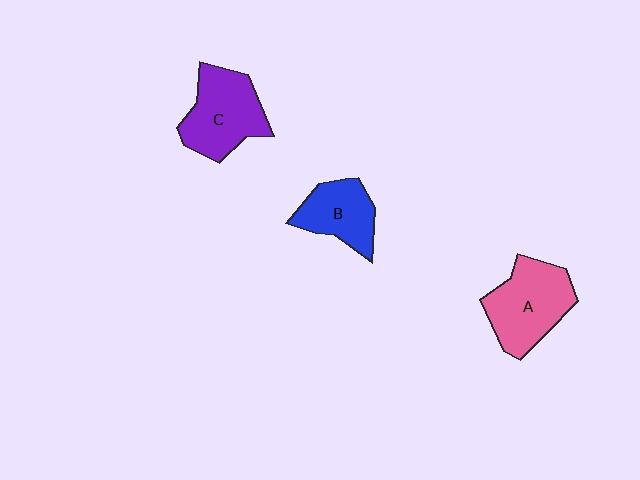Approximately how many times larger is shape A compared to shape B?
Approximately 1.4 times.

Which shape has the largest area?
Shape A (pink).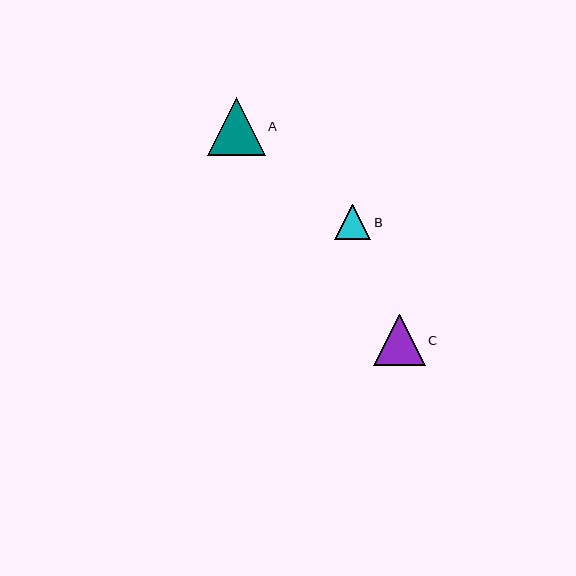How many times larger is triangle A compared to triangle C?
Triangle A is approximately 1.1 times the size of triangle C.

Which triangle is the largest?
Triangle A is the largest with a size of approximately 58 pixels.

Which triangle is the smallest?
Triangle B is the smallest with a size of approximately 36 pixels.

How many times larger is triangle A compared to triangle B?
Triangle A is approximately 1.6 times the size of triangle B.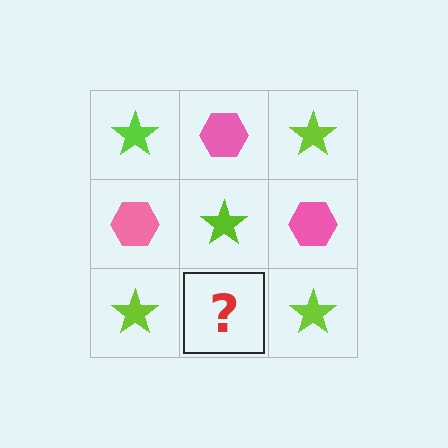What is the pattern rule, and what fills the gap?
The rule is that it alternates lime star and pink hexagon in a checkerboard pattern. The gap should be filled with a pink hexagon.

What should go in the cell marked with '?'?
The missing cell should contain a pink hexagon.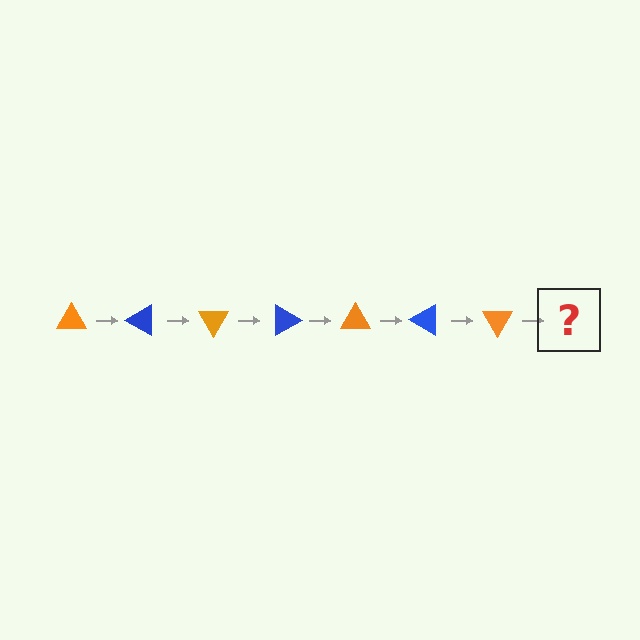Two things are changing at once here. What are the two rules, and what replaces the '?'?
The two rules are that it rotates 30 degrees each step and the color cycles through orange and blue. The '?' should be a blue triangle, rotated 210 degrees from the start.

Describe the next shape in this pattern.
It should be a blue triangle, rotated 210 degrees from the start.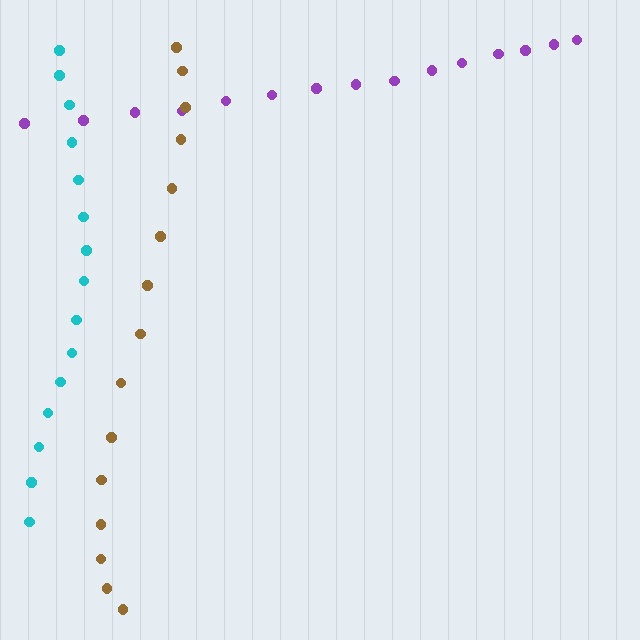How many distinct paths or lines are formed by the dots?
There are 3 distinct paths.